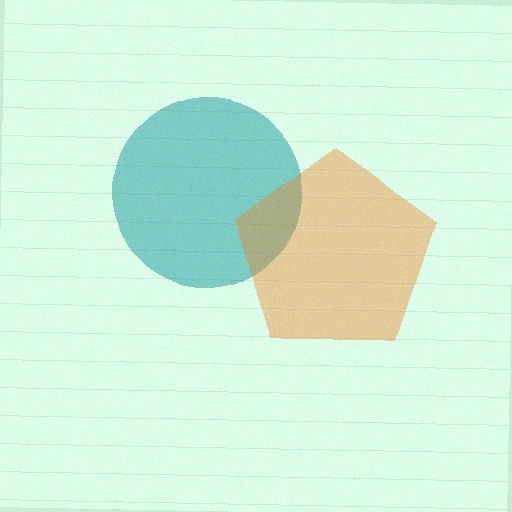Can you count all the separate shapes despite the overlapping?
Yes, there are 2 separate shapes.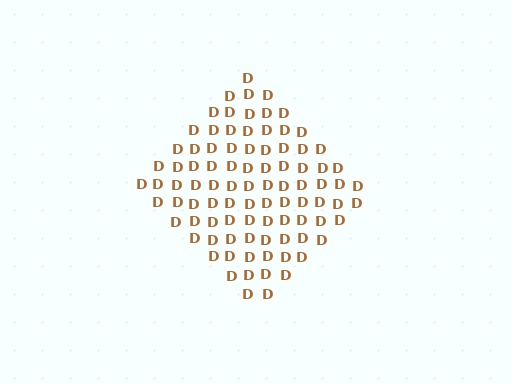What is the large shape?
The large shape is a diamond.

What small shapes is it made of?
It is made of small letter D's.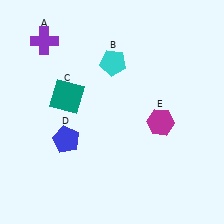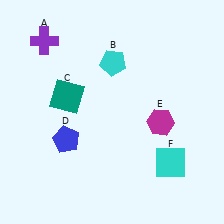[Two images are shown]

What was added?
A cyan square (F) was added in Image 2.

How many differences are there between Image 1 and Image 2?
There is 1 difference between the two images.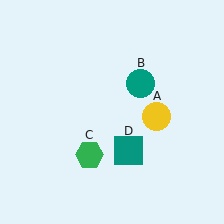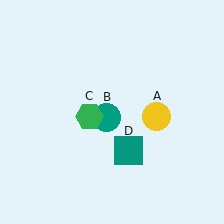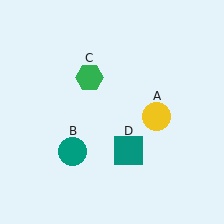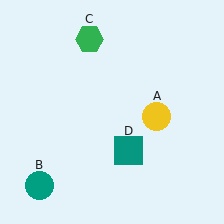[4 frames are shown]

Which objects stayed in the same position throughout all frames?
Yellow circle (object A) and teal square (object D) remained stationary.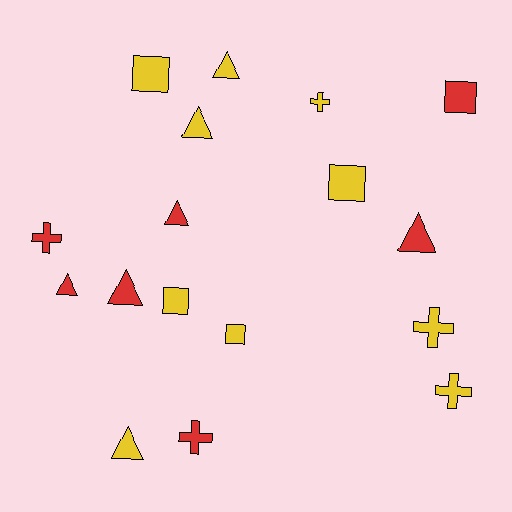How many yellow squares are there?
There are 4 yellow squares.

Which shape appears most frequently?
Triangle, with 7 objects.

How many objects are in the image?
There are 17 objects.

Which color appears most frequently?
Yellow, with 10 objects.